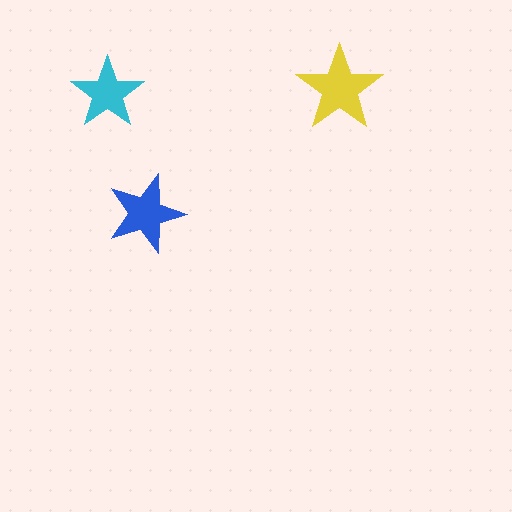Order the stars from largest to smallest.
the yellow one, the blue one, the cyan one.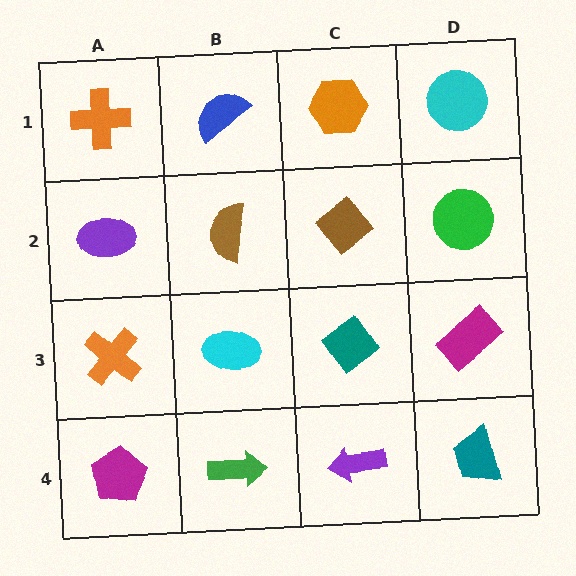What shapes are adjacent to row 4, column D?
A magenta rectangle (row 3, column D), a purple arrow (row 4, column C).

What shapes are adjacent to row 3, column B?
A brown semicircle (row 2, column B), a green arrow (row 4, column B), an orange cross (row 3, column A), a teal diamond (row 3, column C).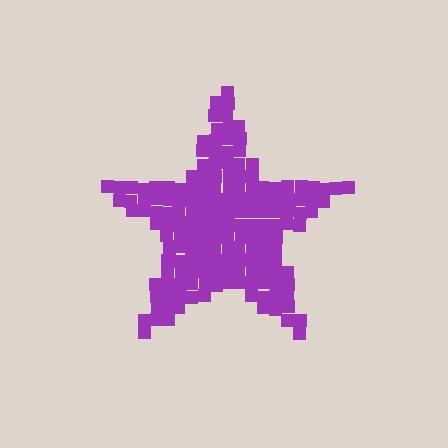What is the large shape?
The large shape is a star.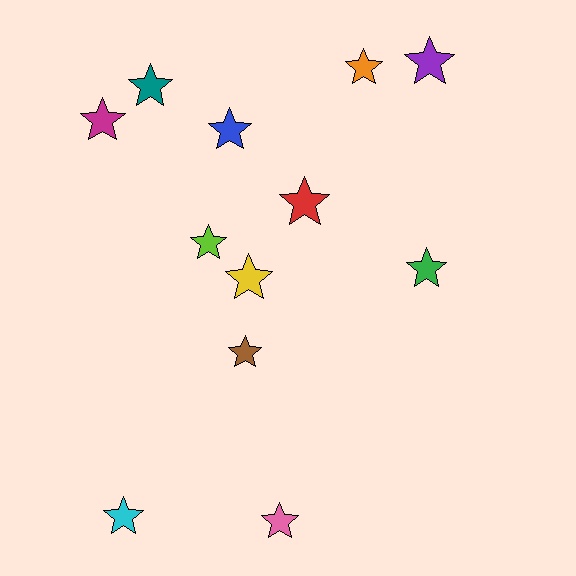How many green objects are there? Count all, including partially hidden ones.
There is 1 green object.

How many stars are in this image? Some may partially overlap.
There are 12 stars.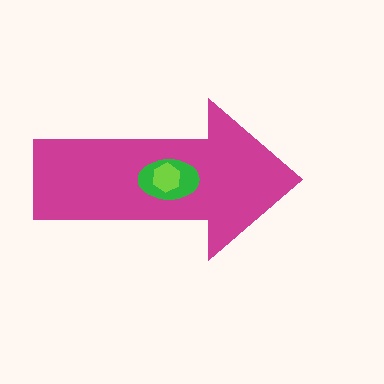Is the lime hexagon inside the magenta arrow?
Yes.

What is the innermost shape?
The lime hexagon.